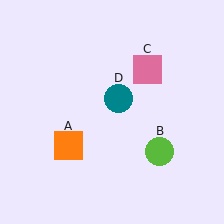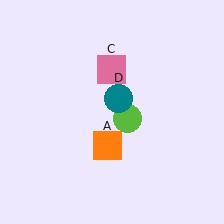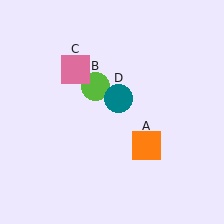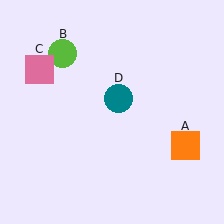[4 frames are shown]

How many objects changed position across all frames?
3 objects changed position: orange square (object A), lime circle (object B), pink square (object C).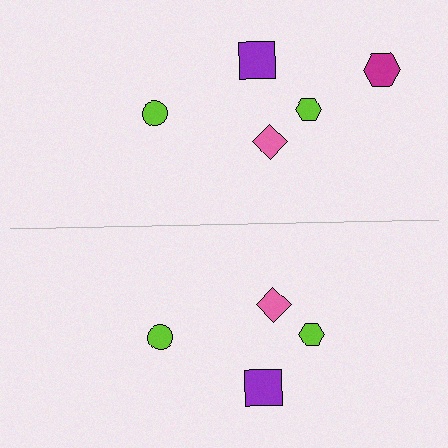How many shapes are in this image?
There are 9 shapes in this image.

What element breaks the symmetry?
A magenta hexagon is missing from the bottom side.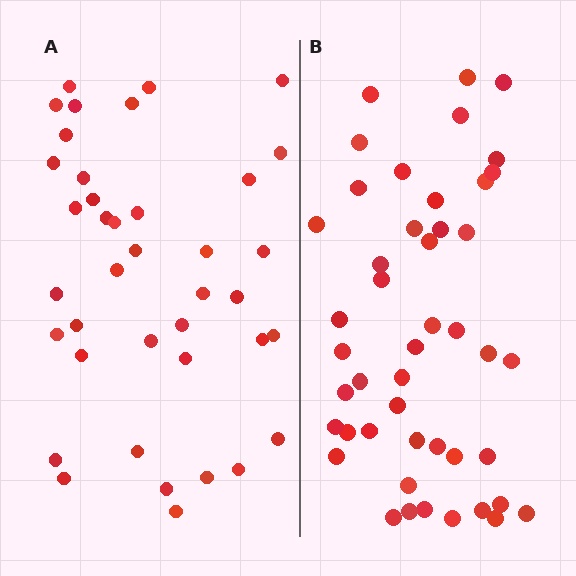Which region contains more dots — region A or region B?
Region B (the right region) has more dots.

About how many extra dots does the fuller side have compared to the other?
Region B has roughly 8 or so more dots than region A.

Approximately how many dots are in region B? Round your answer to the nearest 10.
About 50 dots. (The exact count is 46, which rounds to 50.)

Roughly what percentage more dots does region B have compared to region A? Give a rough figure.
About 20% more.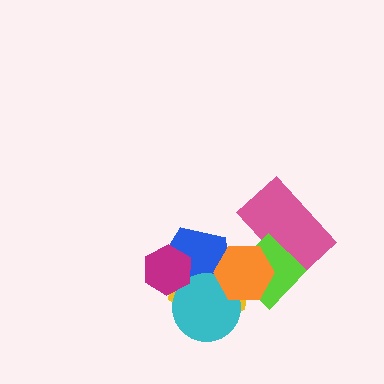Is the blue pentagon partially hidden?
Yes, it is partially covered by another shape.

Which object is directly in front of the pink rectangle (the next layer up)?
The lime diamond is directly in front of the pink rectangle.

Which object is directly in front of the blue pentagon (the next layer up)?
The cyan circle is directly in front of the blue pentagon.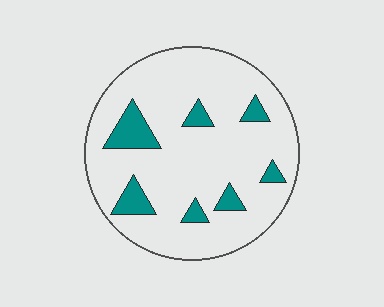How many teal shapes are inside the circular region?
7.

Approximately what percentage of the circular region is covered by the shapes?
Approximately 15%.